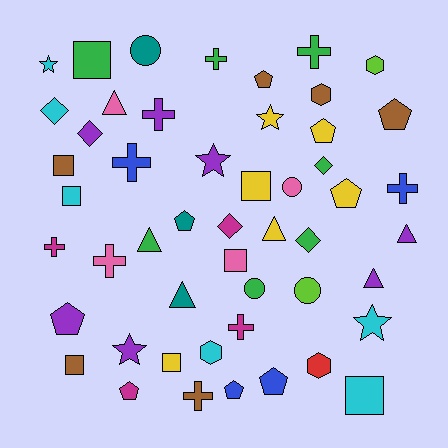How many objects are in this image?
There are 50 objects.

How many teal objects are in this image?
There are 3 teal objects.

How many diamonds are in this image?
There are 5 diamonds.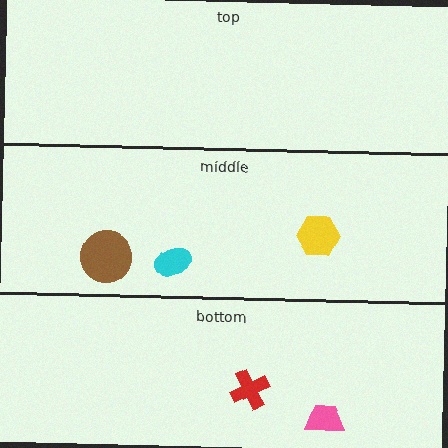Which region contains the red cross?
The bottom region.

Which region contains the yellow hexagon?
The middle region.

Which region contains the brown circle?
The middle region.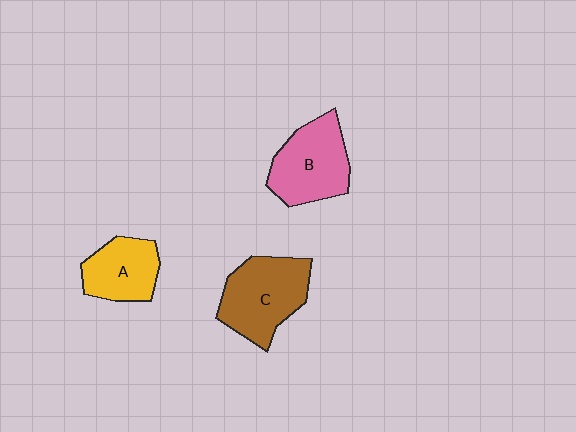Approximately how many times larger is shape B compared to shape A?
Approximately 1.3 times.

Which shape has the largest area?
Shape C (brown).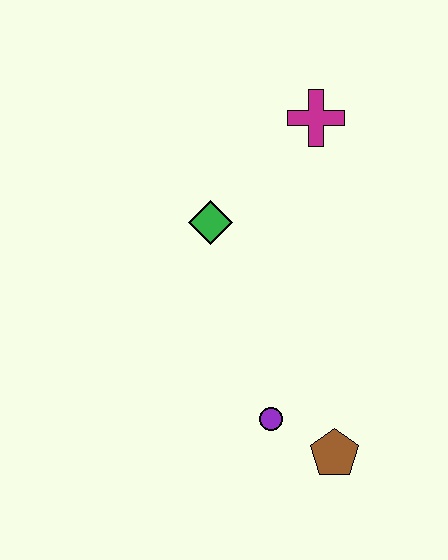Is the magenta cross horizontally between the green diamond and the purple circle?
No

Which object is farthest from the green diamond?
The brown pentagon is farthest from the green diamond.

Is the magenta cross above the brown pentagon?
Yes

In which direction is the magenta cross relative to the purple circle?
The magenta cross is above the purple circle.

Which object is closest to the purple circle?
The brown pentagon is closest to the purple circle.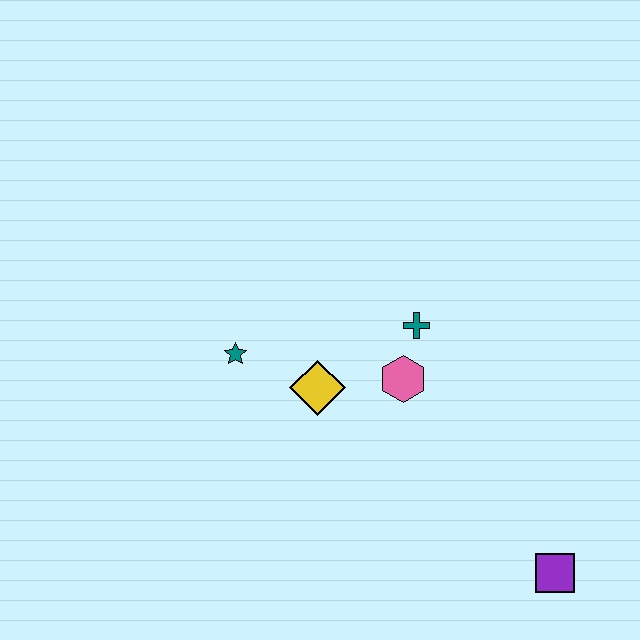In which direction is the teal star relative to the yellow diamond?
The teal star is to the left of the yellow diamond.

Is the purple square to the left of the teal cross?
No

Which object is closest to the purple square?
The pink hexagon is closest to the purple square.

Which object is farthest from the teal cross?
The purple square is farthest from the teal cross.